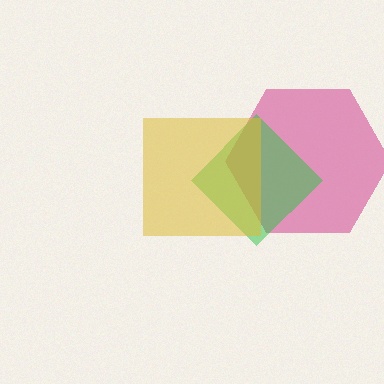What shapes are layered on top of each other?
The layered shapes are: a pink hexagon, a green diamond, a yellow square.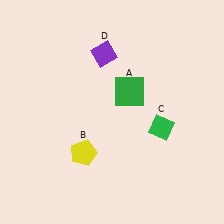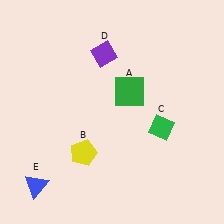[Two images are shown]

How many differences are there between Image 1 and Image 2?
There is 1 difference between the two images.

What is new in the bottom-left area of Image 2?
A blue triangle (E) was added in the bottom-left area of Image 2.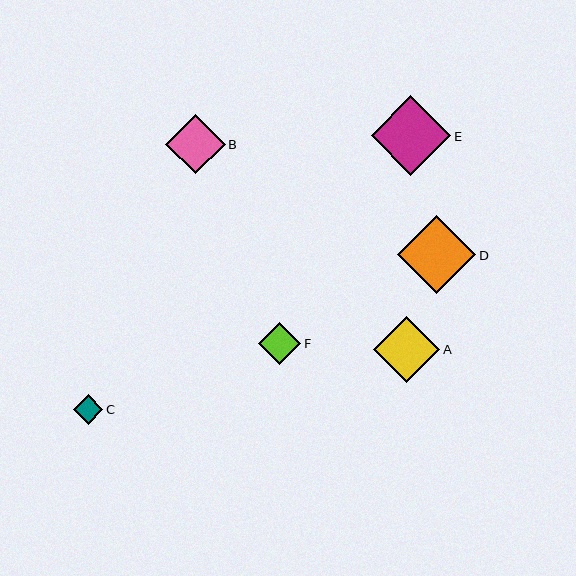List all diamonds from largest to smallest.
From largest to smallest: E, D, A, B, F, C.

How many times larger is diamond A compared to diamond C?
Diamond A is approximately 2.3 times the size of diamond C.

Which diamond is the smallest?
Diamond C is the smallest with a size of approximately 30 pixels.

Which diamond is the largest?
Diamond E is the largest with a size of approximately 79 pixels.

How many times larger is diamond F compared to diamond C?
Diamond F is approximately 1.4 times the size of diamond C.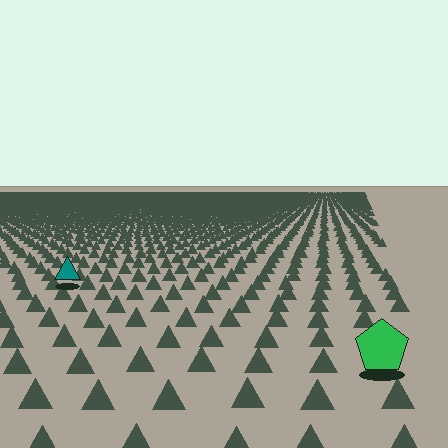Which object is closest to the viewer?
The green pentagon is closest. The texture marks near it are larger and more spread out.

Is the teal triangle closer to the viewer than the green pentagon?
No. The green pentagon is closer — you can tell from the texture gradient: the ground texture is coarser near it.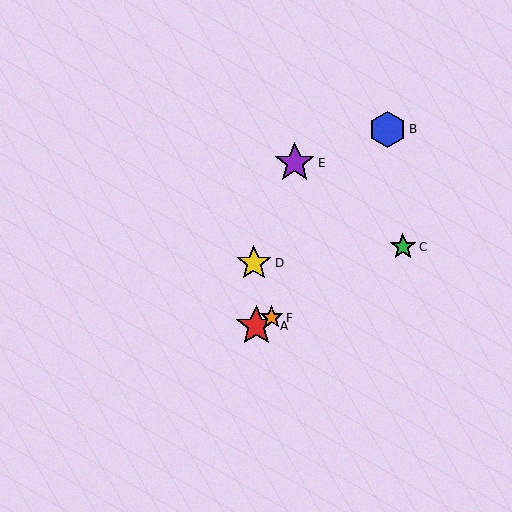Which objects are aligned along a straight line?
Objects A, C, F are aligned along a straight line.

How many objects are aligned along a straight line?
3 objects (A, C, F) are aligned along a straight line.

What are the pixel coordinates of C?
Object C is at (403, 247).